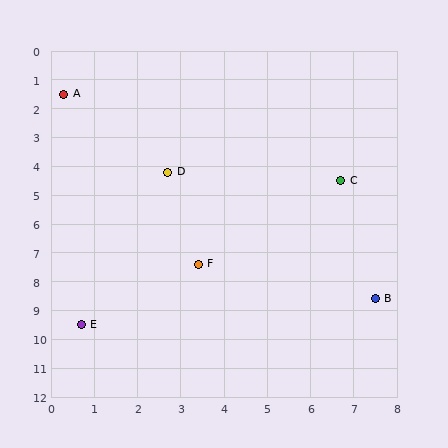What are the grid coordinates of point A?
Point A is at approximately (0.3, 1.5).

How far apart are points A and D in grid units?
Points A and D are about 3.6 grid units apart.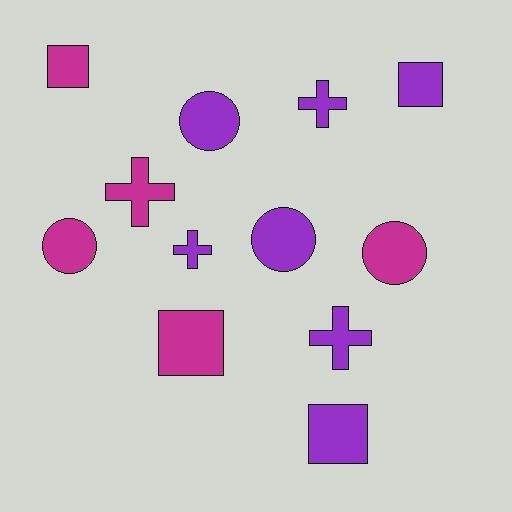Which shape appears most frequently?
Cross, with 4 objects.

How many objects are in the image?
There are 12 objects.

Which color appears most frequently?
Purple, with 7 objects.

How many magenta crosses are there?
There is 1 magenta cross.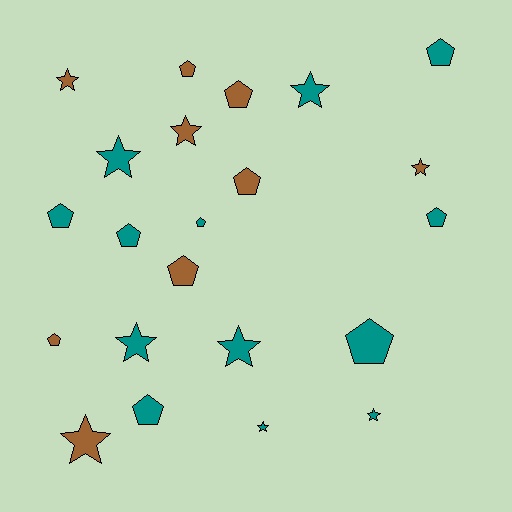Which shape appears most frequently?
Pentagon, with 12 objects.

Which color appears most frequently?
Teal, with 13 objects.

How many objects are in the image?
There are 22 objects.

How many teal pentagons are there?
There are 7 teal pentagons.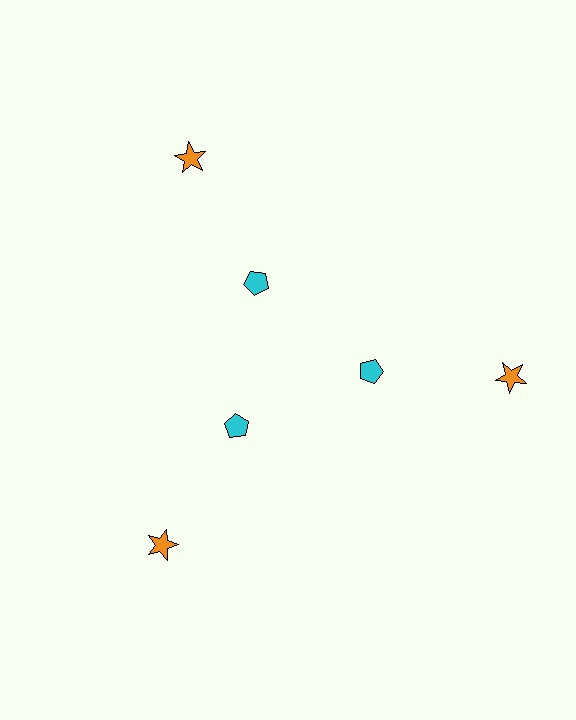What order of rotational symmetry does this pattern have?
This pattern has 3-fold rotational symmetry.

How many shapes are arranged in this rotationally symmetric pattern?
There are 6 shapes, arranged in 3 groups of 2.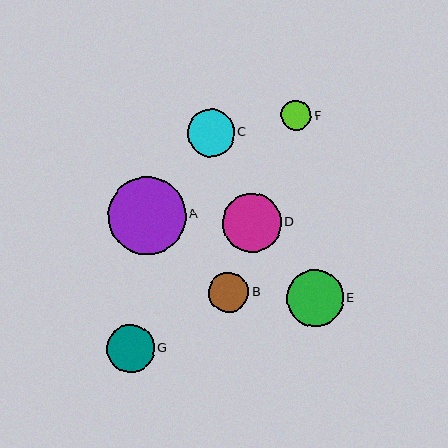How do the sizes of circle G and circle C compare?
Circle G and circle C are approximately the same size.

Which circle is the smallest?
Circle F is the smallest with a size of approximately 30 pixels.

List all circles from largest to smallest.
From largest to smallest: A, D, E, G, C, B, F.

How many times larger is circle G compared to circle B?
Circle G is approximately 1.2 times the size of circle B.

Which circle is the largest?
Circle A is the largest with a size of approximately 78 pixels.